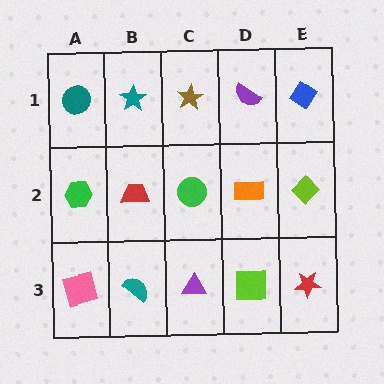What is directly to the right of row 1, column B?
A brown star.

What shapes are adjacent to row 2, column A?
A teal circle (row 1, column A), a pink square (row 3, column A), a red trapezoid (row 2, column B).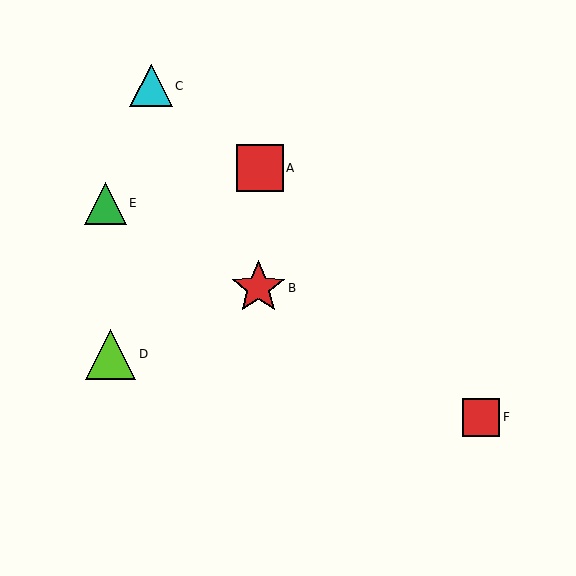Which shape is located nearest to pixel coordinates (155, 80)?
The cyan triangle (labeled C) at (151, 86) is nearest to that location.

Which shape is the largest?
The red star (labeled B) is the largest.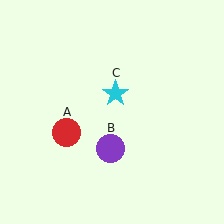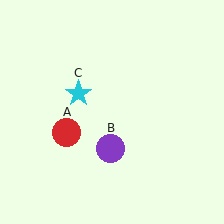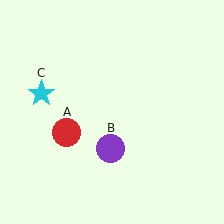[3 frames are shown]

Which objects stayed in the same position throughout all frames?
Red circle (object A) and purple circle (object B) remained stationary.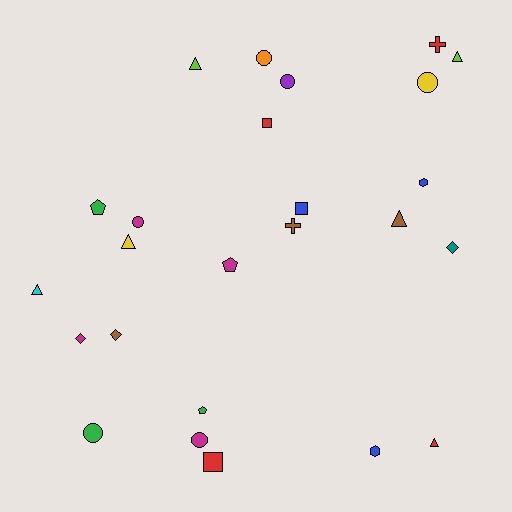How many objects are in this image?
There are 25 objects.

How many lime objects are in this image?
There are 2 lime objects.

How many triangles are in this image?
There are 6 triangles.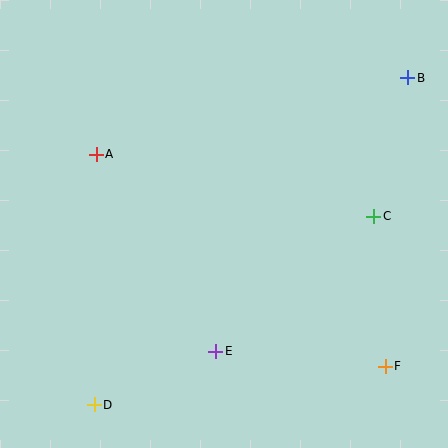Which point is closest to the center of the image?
Point E at (216, 351) is closest to the center.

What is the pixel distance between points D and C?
The distance between D and C is 337 pixels.